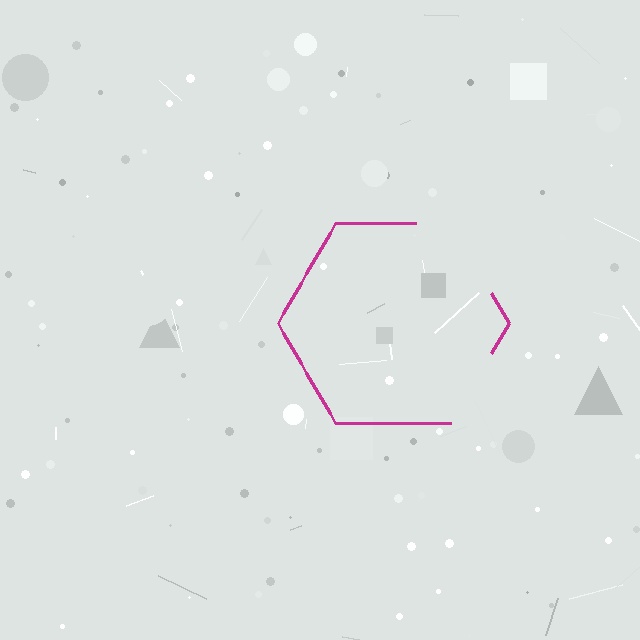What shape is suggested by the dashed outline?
The dashed outline suggests a hexagon.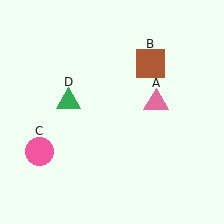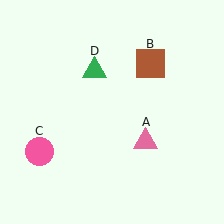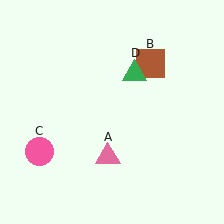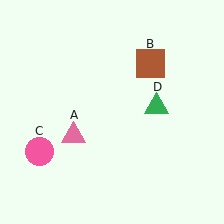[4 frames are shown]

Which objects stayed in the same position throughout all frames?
Brown square (object B) and pink circle (object C) remained stationary.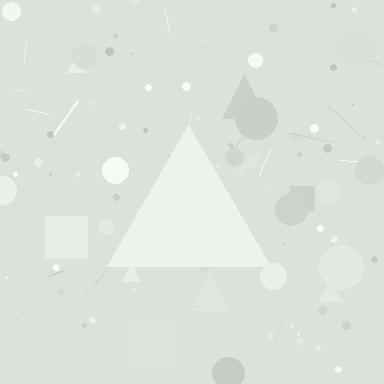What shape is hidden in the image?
A triangle is hidden in the image.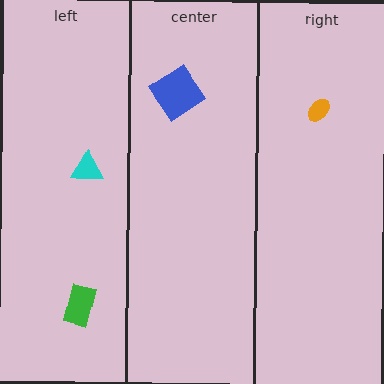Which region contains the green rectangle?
The left region.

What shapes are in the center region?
The blue diamond.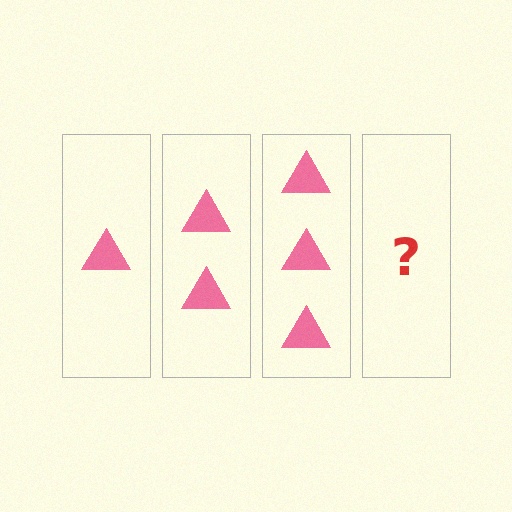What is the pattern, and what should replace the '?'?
The pattern is that each step adds one more triangle. The '?' should be 4 triangles.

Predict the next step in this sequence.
The next step is 4 triangles.